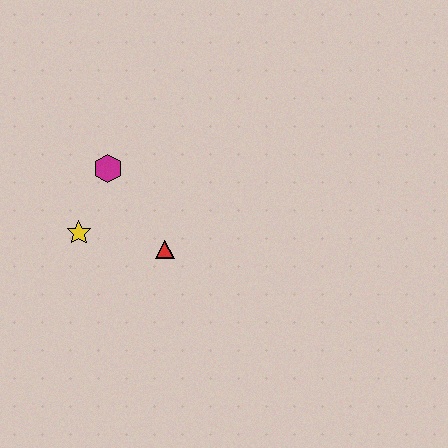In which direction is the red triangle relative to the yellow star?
The red triangle is to the right of the yellow star.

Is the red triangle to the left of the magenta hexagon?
No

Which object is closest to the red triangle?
The yellow star is closest to the red triangle.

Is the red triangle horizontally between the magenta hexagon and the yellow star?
No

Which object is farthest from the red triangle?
The magenta hexagon is farthest from the red triangle.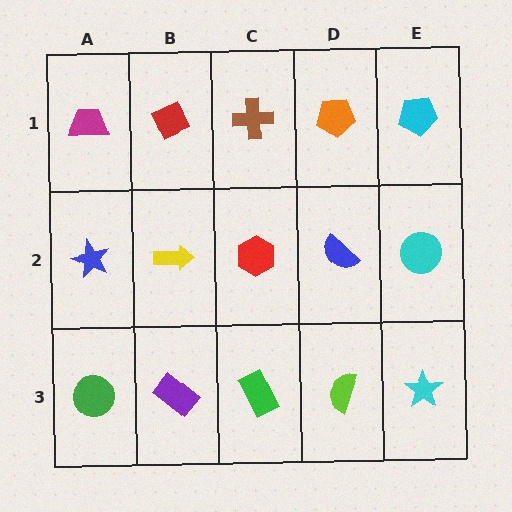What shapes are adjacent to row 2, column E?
A cyan pentagon (row 1, column E), a cyan star (row 3, column E), a blue semicircle (row 2, column D).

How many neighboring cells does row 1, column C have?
3.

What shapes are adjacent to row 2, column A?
A magenta trapezoid (row 1, column A), a green circle (row 3, column A), a yellow arrow (row 2, column B).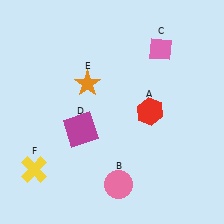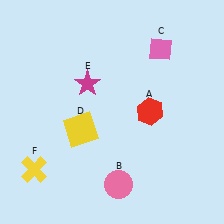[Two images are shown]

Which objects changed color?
D changed from magenta to yellow. E changed from orange to magenta.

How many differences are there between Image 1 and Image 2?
There are 2 differences between the two images.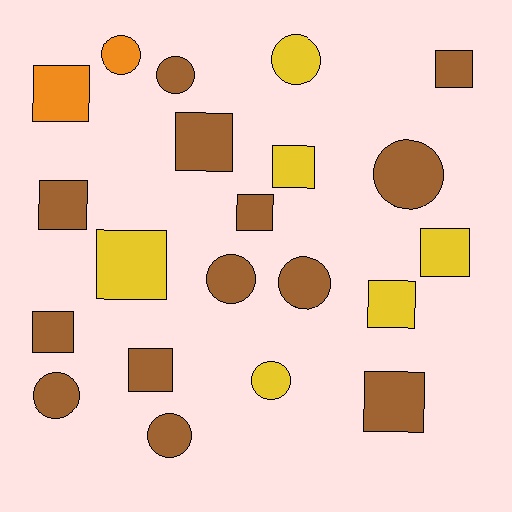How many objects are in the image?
There are 21 objects.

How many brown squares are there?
There are 7 brown squares.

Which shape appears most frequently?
Square, with 12 objects.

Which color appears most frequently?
Brown, with 13 objects.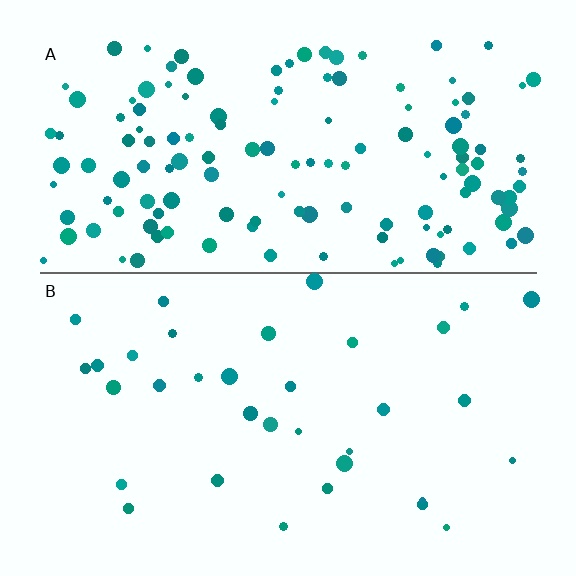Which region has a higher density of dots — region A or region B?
A (the top).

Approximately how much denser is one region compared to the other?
Approximately 4.0× — region A over region B.